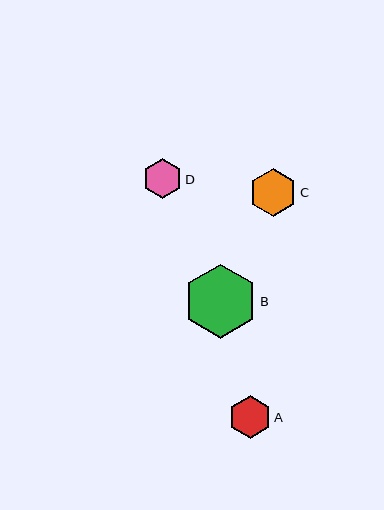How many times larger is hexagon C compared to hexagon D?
Hexagon C is approximately 1.2 times the size of hexagon D.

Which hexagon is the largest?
Hexagon B is the largest with a size of approximately 74 pixels.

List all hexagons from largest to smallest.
From largest to smallest: B, C, A, D.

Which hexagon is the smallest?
Hexagon D is the smallest with a size of approximately 40 pixels.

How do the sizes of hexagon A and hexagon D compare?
Hexagon A and hexagon D are approximately the same size.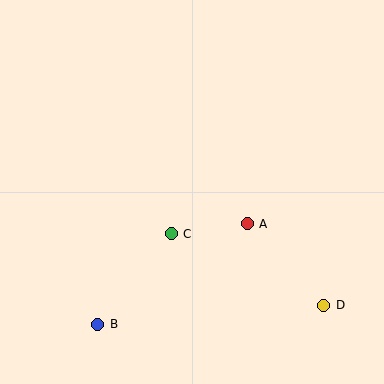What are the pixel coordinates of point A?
Point A is at (247, 224).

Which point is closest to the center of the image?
Point C at (171, 234) is closest to the center.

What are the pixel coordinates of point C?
Point C is at (171, 234).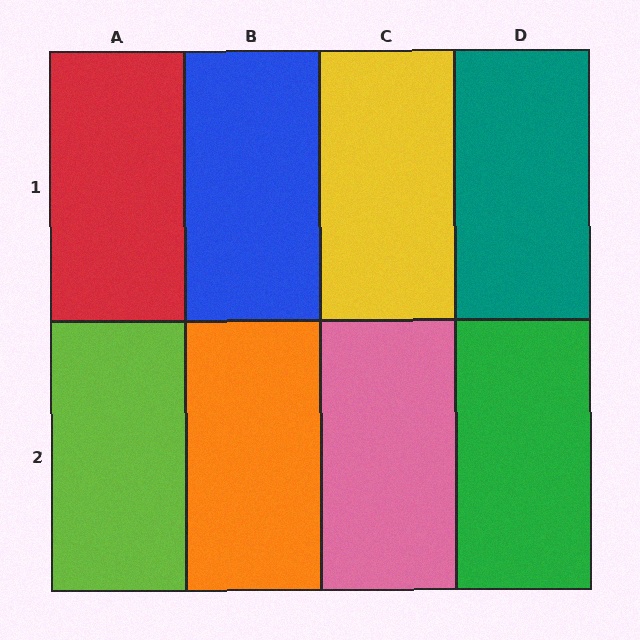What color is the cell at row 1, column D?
Teal.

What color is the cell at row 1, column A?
Red.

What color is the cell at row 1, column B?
Blue.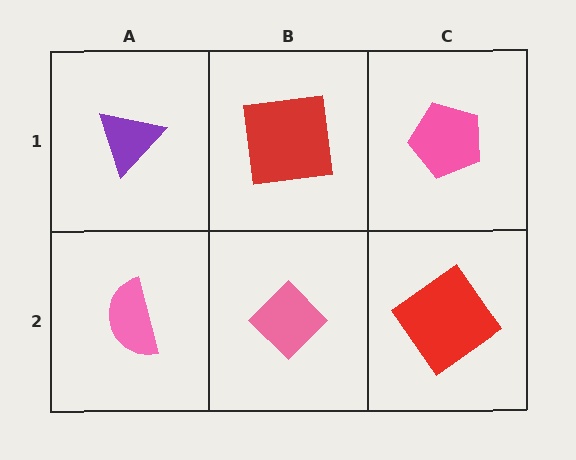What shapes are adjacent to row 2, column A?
A purple triangle (row 1, column A), a pink diamond (row 2, column B).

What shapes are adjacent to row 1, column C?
A red diamond (row 2, column C), a red square (row 1, column B).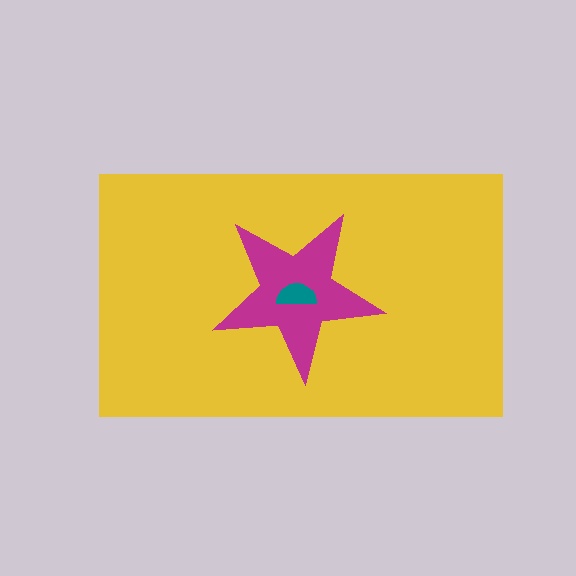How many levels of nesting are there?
3.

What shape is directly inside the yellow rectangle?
The magenta star.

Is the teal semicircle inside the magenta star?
Yes.